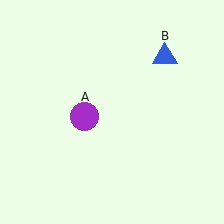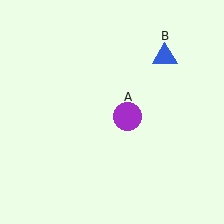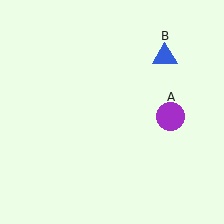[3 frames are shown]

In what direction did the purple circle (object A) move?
The purple circle (object A) moved right.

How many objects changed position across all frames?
1 object changed position: purple circle (object A).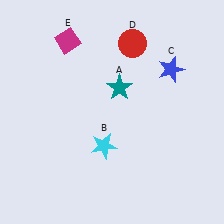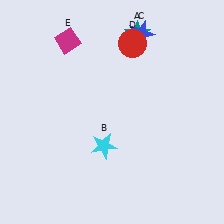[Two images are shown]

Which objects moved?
The objects that moved are: the teal star (A), the blue star (C).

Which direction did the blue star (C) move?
The blue star (C) moved up.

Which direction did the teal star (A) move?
The teal star (A) moved up.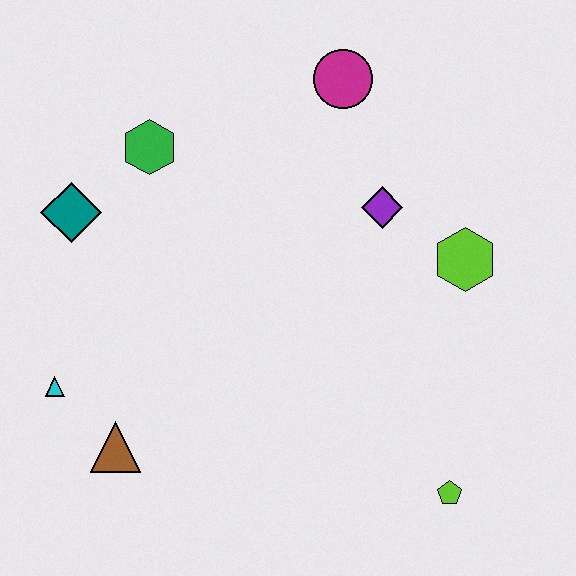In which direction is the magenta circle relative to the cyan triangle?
The magenta circle is above the cyan triangle.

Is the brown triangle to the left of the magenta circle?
Yes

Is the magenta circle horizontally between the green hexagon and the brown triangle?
No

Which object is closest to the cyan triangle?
The brown triangle is closest to the cyan triangle.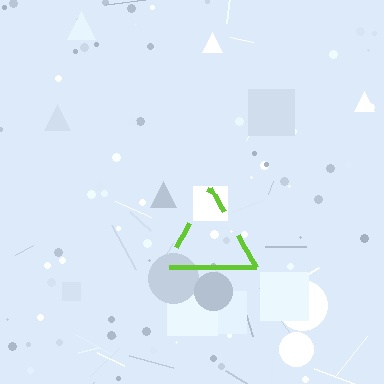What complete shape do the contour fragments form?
The contour fragments form a triangle.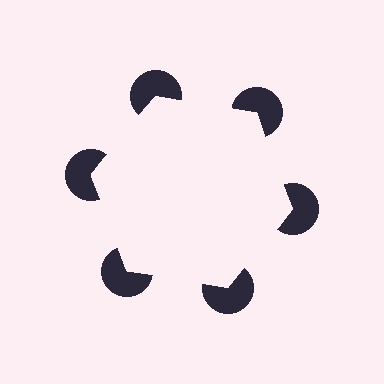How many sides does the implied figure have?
6 sides.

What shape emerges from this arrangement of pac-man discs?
An illusory hexagon — its edges are inferred from the aligned wedge cuts in the pac-man discs, not physically drawn.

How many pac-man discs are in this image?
There are 6 — one at each vertex of the illusory hexagon.